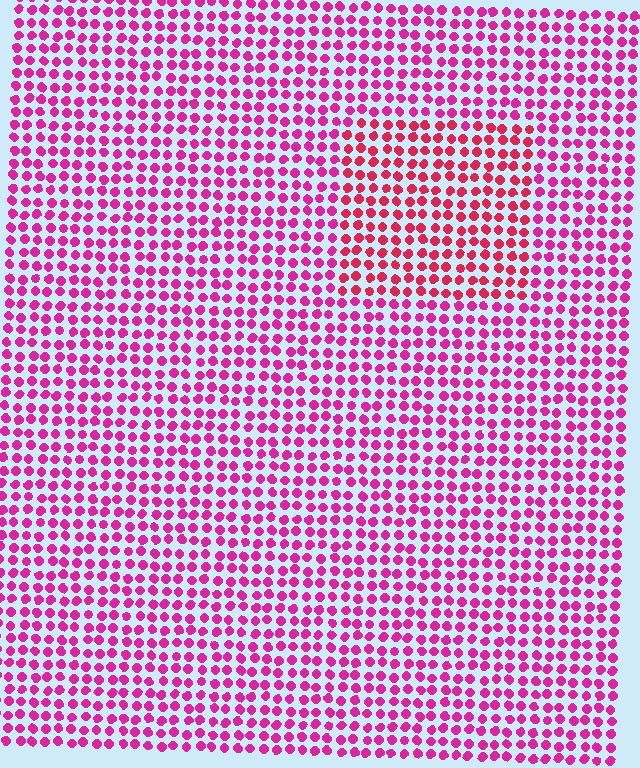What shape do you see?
I see a rectangle.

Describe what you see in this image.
The image is filled with small magenta elements in a uniform arrangement. A rectangle-shaped region is visible where the elements are tinted to a slightly different hue, forming a subtle color boundary.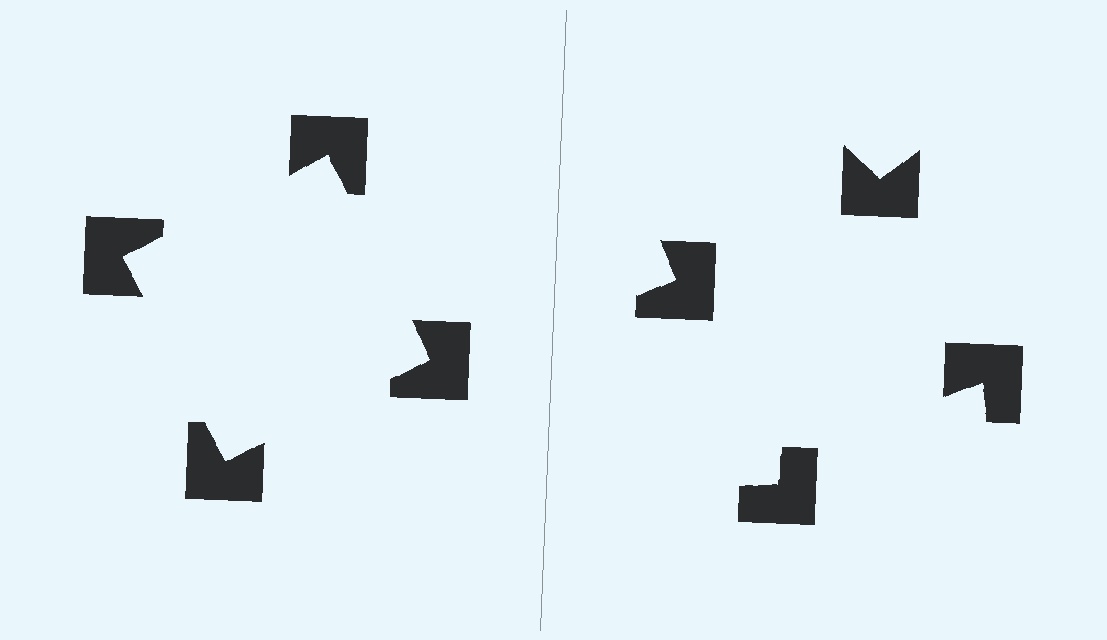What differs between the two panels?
The notched squares are positioned identically on both sides; only the wedge orientations differ. On the left they align to a square; on the right they are misaligned.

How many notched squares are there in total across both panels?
8 — 4 on each side.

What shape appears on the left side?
An illusory square.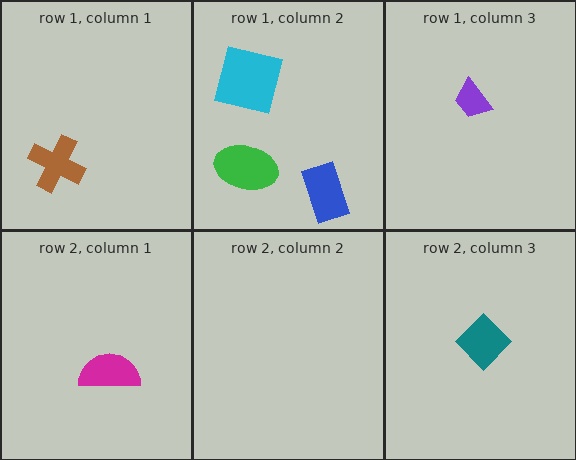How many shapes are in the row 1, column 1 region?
1.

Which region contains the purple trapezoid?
The row 1, column 3 region.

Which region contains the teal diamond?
The row 2, column 3 region.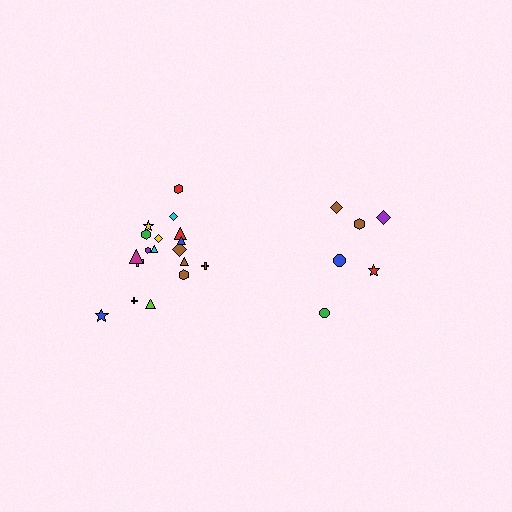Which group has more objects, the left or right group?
The left group.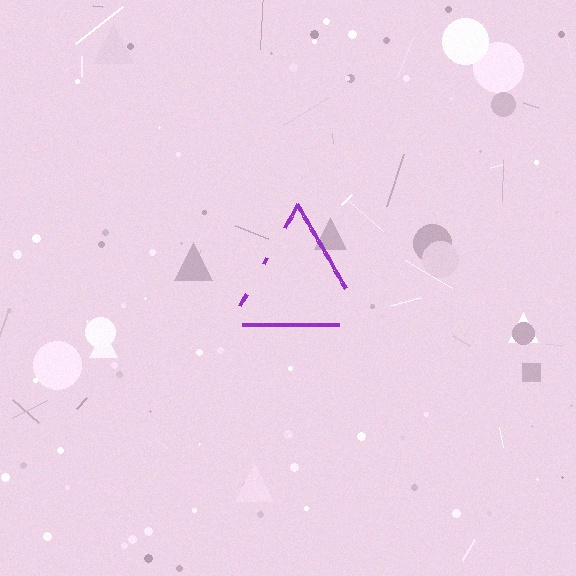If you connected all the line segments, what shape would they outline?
They would outline a triangle.